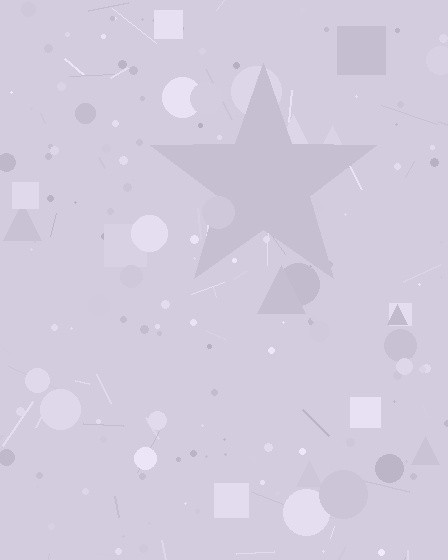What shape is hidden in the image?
A star is hidden in the image.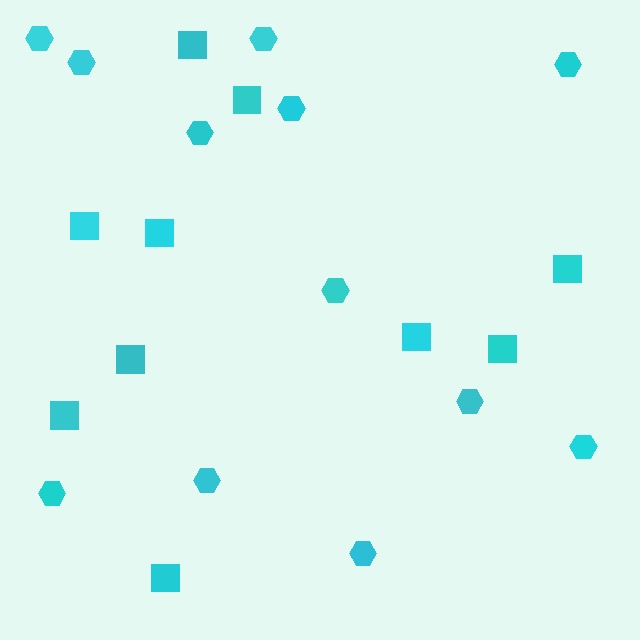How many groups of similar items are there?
There are 2 groups: one group of hexagons (12) and one group of squares (10).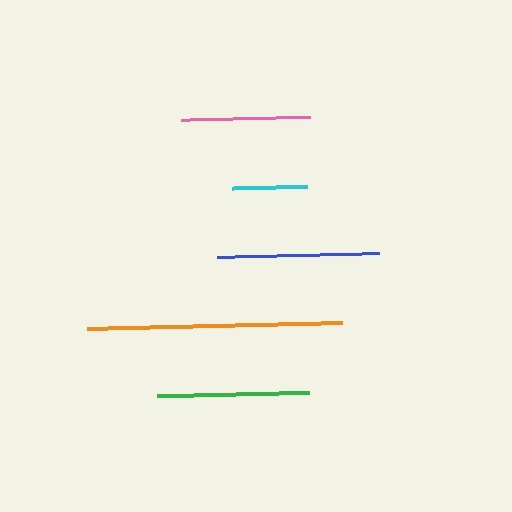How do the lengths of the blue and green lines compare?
The blue and green lines are approximately the same length.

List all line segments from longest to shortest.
From longest to shortest: orange, blue, green, pink, cyan.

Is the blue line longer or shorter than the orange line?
The orange line is longer than the blue line.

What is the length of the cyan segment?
The cyan segment is approximately 74 pixels long.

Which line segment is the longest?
The orange line is the longest at approximately 255 pixels.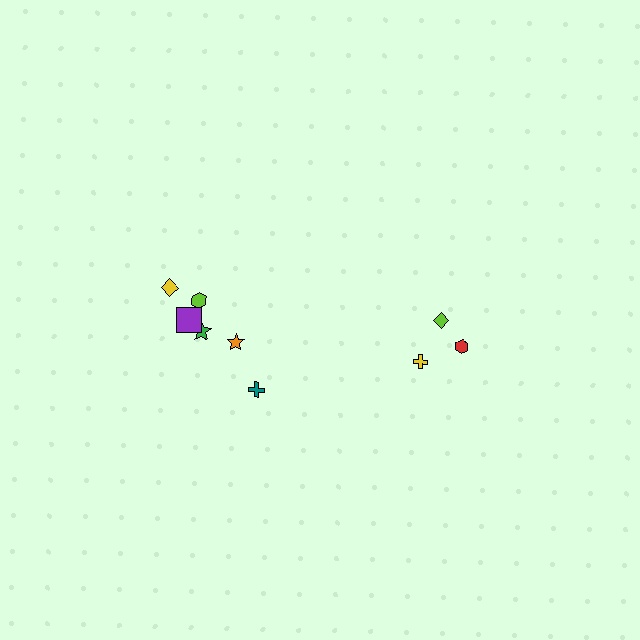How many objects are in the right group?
There are 3 objects.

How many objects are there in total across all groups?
There are 9 objects.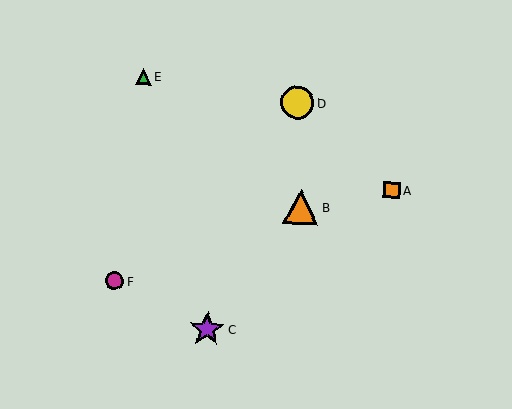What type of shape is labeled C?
Shape C is a purple star.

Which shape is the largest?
The orange triangle (labeled B) is the largest.